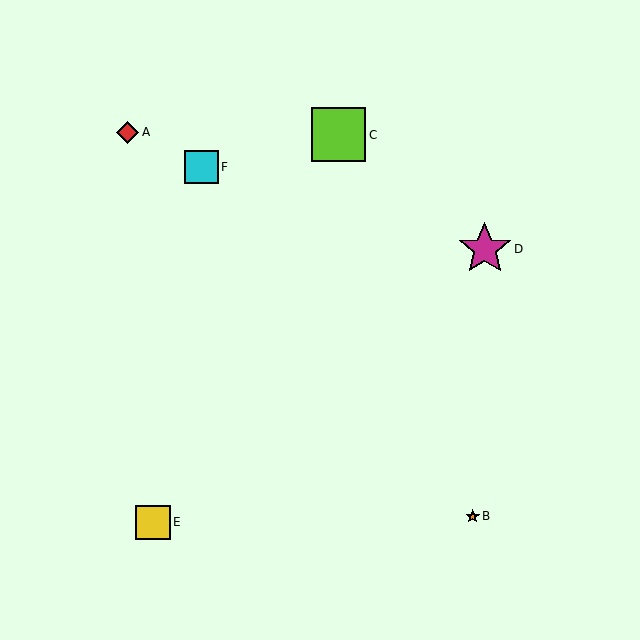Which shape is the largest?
The lime square (labeled C) is the largest.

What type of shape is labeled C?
Shape C is a lime square.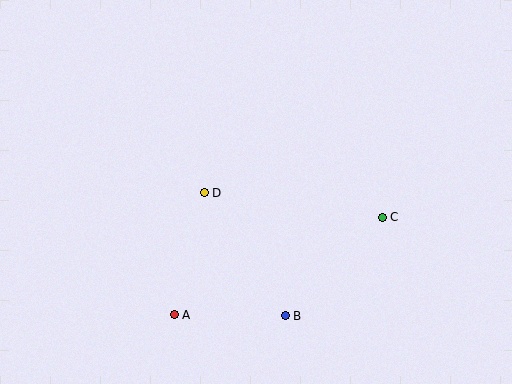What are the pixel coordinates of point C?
Point C is at (382, 217).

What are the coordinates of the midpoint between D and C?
The midpoint between D and C is at (293, 205).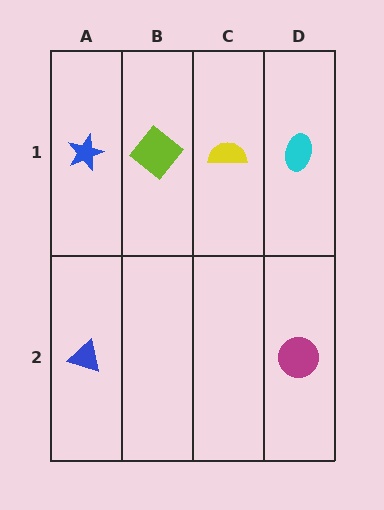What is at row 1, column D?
A cyan ellipse.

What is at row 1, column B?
A lime diamond.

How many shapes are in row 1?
4 shapes.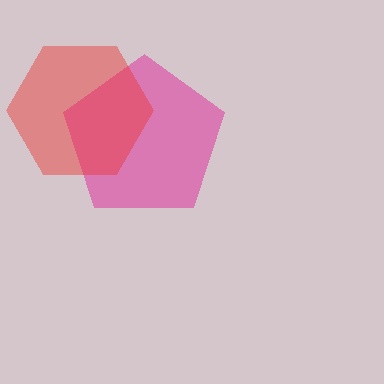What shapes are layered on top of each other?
The layered shapes are: a pink pentagon, a red hexagon.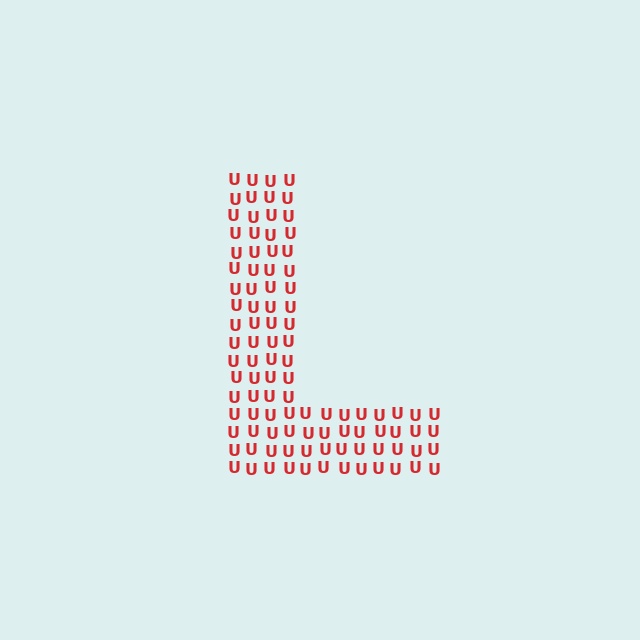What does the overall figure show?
The overall figure shows the letter L.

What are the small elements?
The small elements are letter U's.